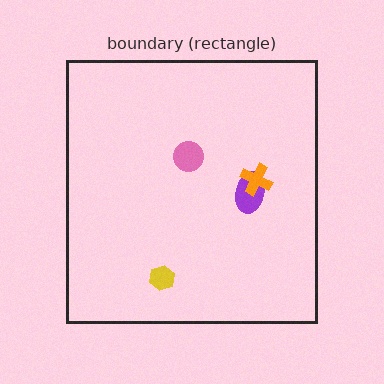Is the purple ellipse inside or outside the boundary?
Inside.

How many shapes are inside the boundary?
4 inside, 0 outside.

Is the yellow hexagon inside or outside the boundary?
Inside.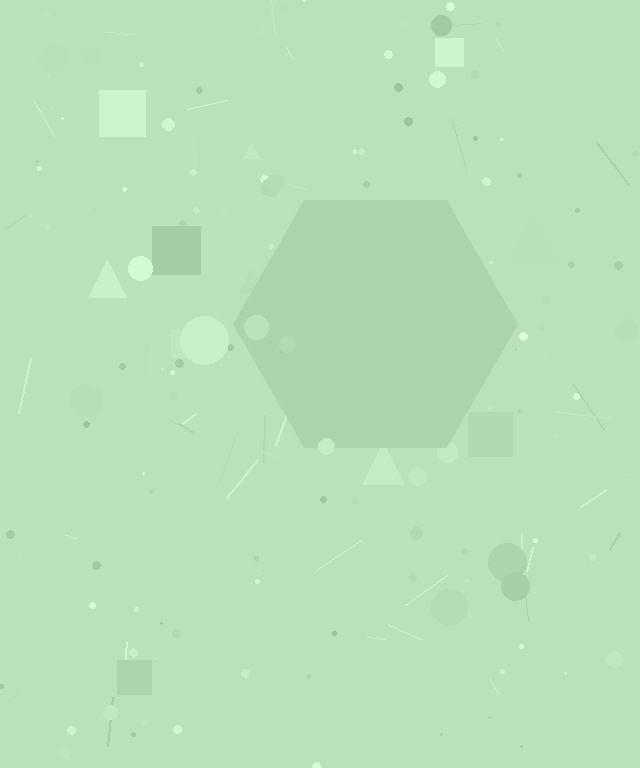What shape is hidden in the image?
A hexagon is hidden in the image.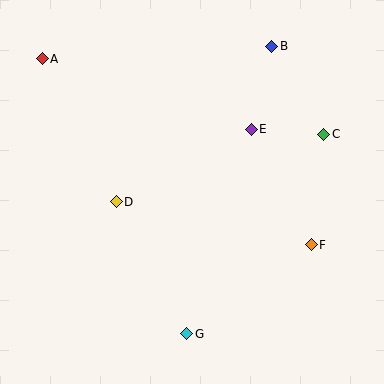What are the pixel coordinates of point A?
Point A is at (42, 59).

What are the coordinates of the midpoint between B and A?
The midpoint between B and A is at (157, 52).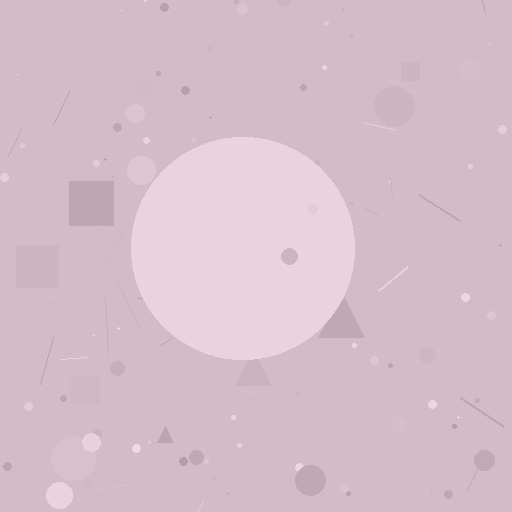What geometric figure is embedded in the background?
A circle is embedded in the background.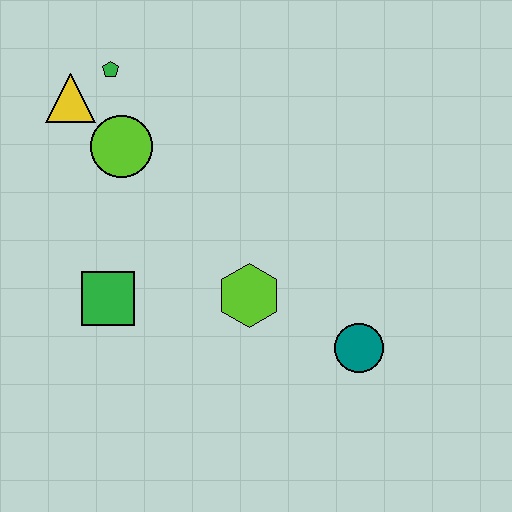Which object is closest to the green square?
The lime hexagon is closest to the green square.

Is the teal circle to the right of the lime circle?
Yes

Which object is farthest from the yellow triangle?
The teal circle is farthest from the yellow triangle.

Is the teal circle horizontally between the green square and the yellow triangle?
No